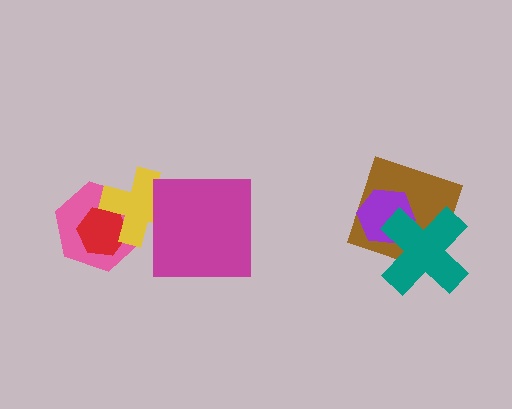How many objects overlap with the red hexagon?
2 objects overlap with the red hexagon.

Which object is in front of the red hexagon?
The yellow cross is in front of the red hexagon.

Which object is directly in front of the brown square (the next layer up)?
The purple hexagon is directly in front of the brown square.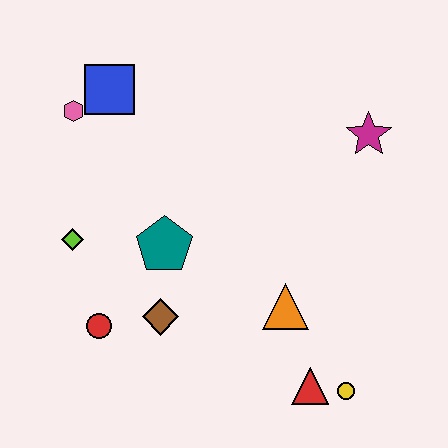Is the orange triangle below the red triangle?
No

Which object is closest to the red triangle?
The yellow circle is closest to the red triangle.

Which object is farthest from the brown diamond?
The magenta star is farthest from the brown diamond.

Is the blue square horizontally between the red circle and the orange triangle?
Yes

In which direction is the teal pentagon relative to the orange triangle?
The teal pentagon is to the left of the orange triangle.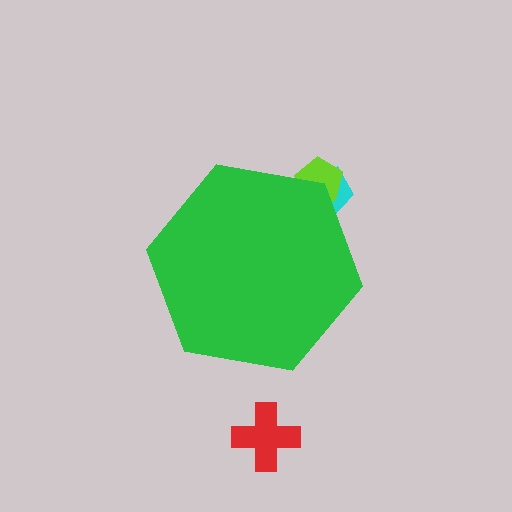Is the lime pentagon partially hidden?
Yes, the lime pentagon is partially hidden behind the green hexagon.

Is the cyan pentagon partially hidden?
Yes, the cyan pentagon is partially hidden behind the green hexagon.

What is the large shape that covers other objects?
A green hexagon.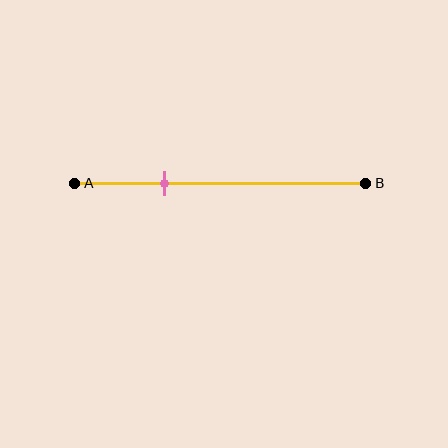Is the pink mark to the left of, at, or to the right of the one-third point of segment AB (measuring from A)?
The pink mark is approximately at the one-third point of segment AB.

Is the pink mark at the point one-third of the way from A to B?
Yes, the mark is approximately at the one-third point.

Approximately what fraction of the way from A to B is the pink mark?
The pink mark is approximately 30% of the way from A to B.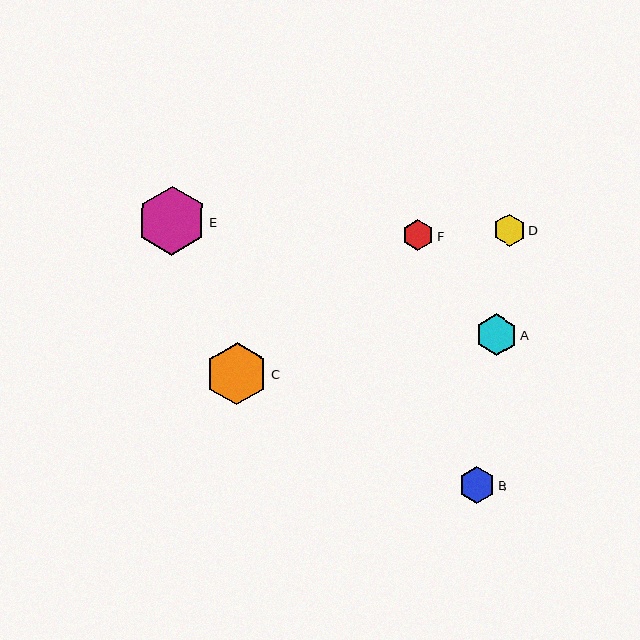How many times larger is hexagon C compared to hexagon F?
Hexagon C is approximately 2.0 times the size of hexagon F.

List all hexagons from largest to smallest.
From largest to smallest: E, C, A, B, D, F.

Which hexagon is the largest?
Hexagon E is the largest with a size of approximately 69 pixels.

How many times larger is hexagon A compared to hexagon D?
Hexagon A is approximately 1.3 times the size of hexagon D.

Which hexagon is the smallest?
Hexagon F is the smallest with a size of approximately 31 pixels.